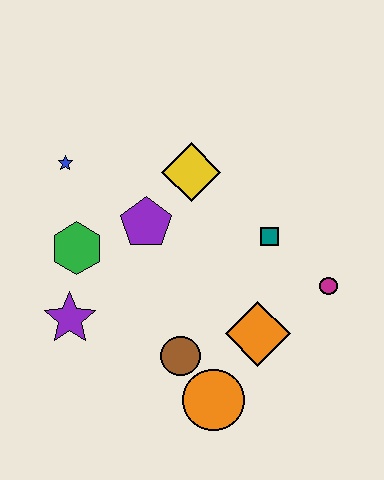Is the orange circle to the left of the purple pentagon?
No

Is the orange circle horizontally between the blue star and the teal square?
Yes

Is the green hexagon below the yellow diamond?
Yes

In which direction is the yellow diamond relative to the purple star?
The yellow diamond is above the purple star.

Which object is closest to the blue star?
The green hexagon is closest to the blue star.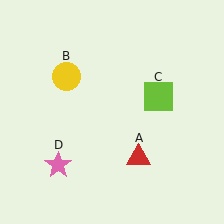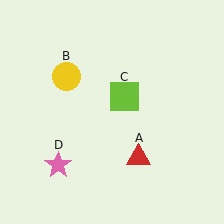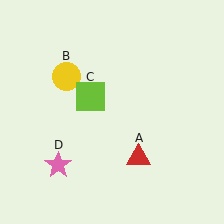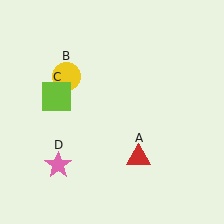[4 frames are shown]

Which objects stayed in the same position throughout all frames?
Red triangle (object A) and yellow circle (object B) and pink star (object D) remained stationary.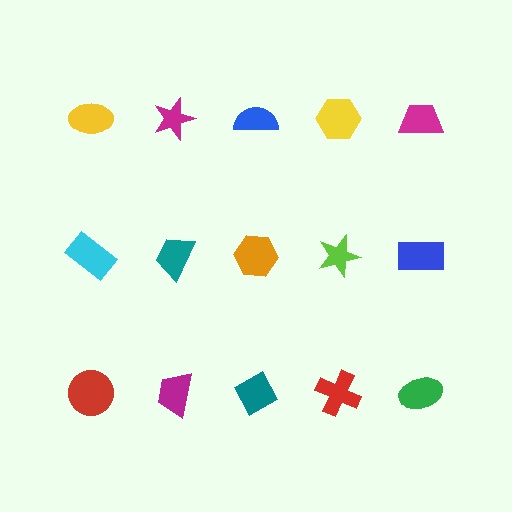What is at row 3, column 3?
A teal diamond.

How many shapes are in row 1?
5 shapes.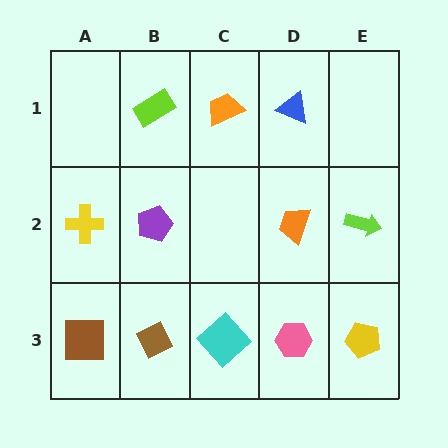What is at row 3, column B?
A brown diamond.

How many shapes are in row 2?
4 shapes.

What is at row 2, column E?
A lime arrow.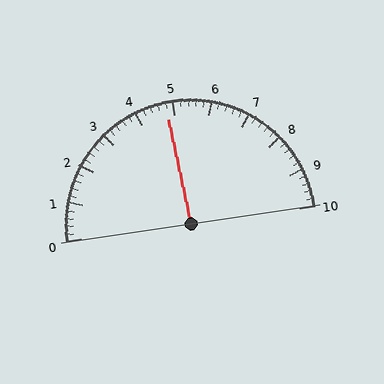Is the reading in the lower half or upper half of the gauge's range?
The reading is in the lower half of the range (0 to 10).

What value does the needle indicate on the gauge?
The needle indicates approximately 4.8.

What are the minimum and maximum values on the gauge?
The gauge ranges from 0 to 10.